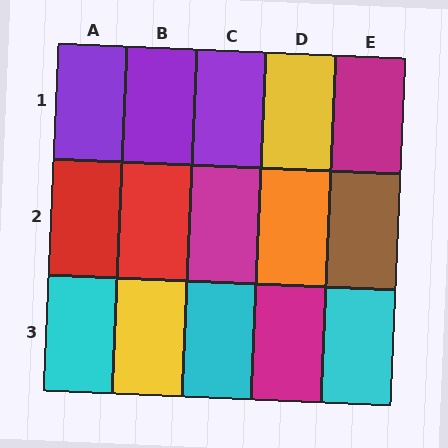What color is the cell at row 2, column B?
Red.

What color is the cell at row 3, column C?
Cyan.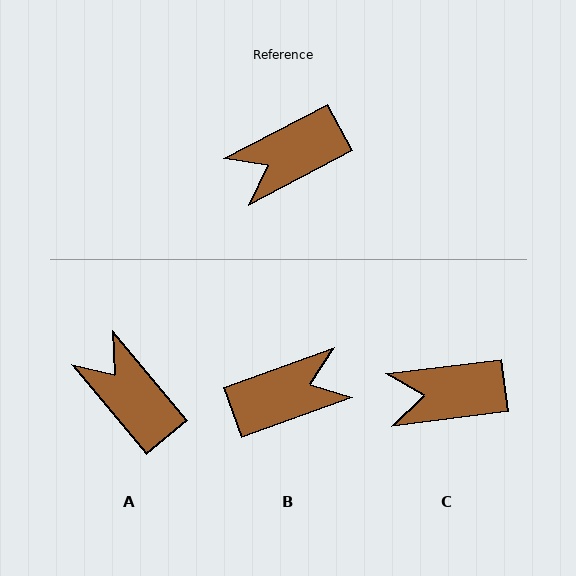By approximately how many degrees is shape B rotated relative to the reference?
Approximately 172 degrees counter-clockwise.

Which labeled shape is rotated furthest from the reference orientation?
B, about 172 degrees away.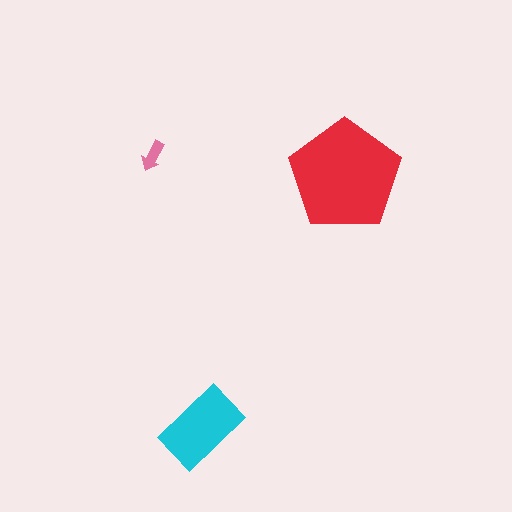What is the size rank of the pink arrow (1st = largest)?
3rd.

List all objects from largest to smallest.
The red pentagon, the cyan rectangle, the pink arrow.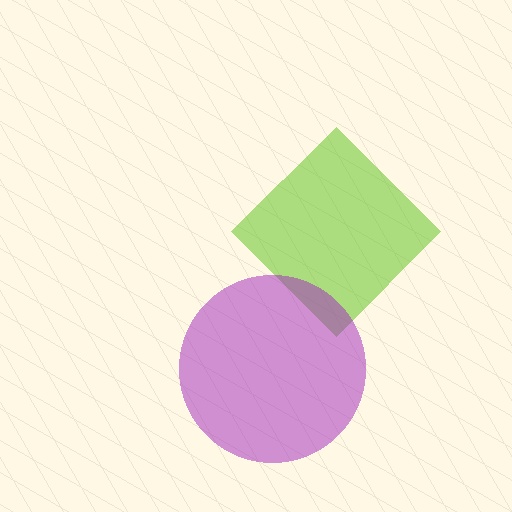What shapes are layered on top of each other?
The layered shapes are: a lime diamond, a purple circle.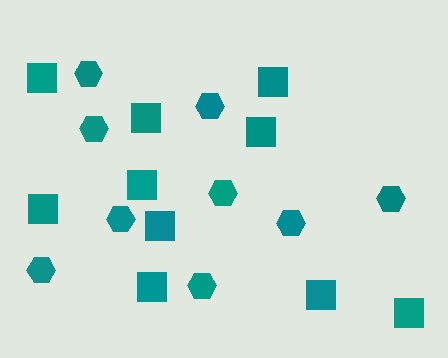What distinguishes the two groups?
There are 2 groups: one group of hexagons (9) and one group of squares (10).